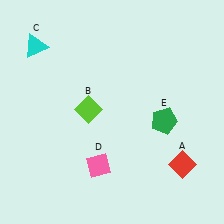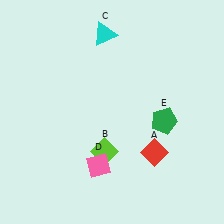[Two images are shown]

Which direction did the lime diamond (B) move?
The lime diamond (B) moved down.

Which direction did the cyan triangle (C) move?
The cyan triangle (C) moved right.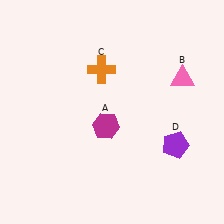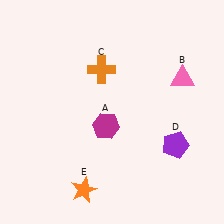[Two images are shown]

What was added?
An orange star (E) was added in Image 2.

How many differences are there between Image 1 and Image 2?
There is 1 difference between the two images.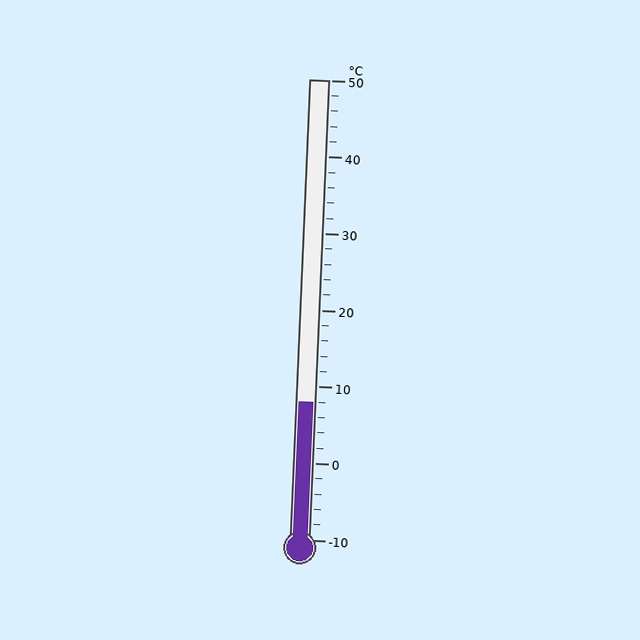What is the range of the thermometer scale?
The thermometer scale ranges from -10°C to 50°C.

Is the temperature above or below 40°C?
The temperature is below 40°C.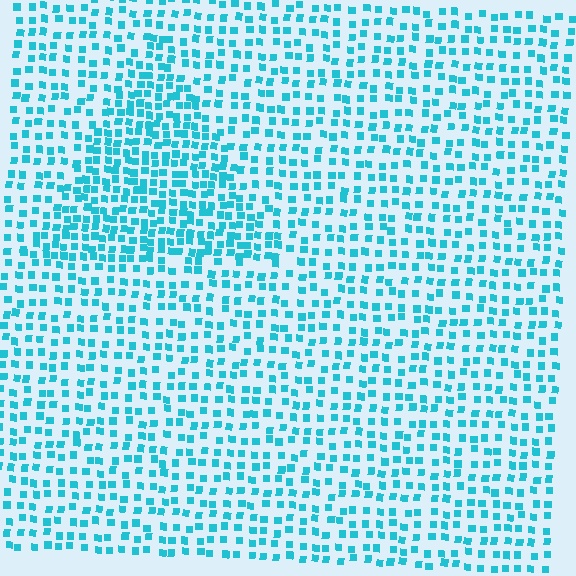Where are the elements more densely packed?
The elements are more densely packed inside the triangle boundary.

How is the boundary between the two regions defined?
The boundary is defined by a change in element density (approximately 1.8x ratio). All elements are the same color, size, and shape.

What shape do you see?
I see a triangle.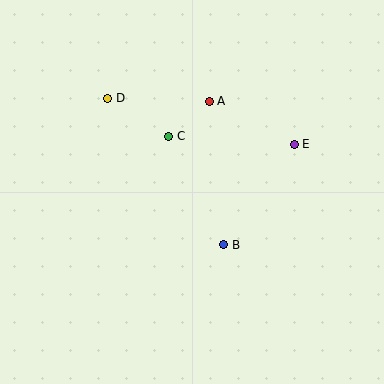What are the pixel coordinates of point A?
Point A is at (209, 101).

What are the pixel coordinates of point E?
Point E is at (294, 144).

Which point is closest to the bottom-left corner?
Point B is closest to the bottom-left corner.